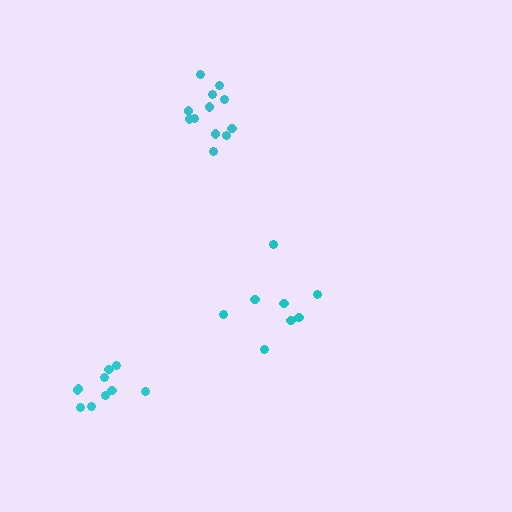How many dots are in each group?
Group 1: 12 dots, Group 2: 10 dots, Group 3: 8 dots (30 total).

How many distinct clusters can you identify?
There are 3 distinct clusters.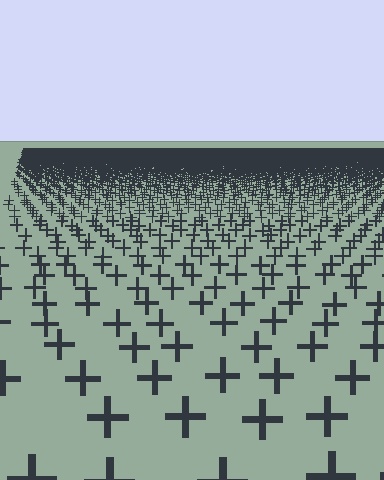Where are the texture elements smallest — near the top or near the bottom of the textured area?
Near the top.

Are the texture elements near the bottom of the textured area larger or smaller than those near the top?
Larger. Near the bottom, elements are closer to the viewer and appear at a bigger on-screen size.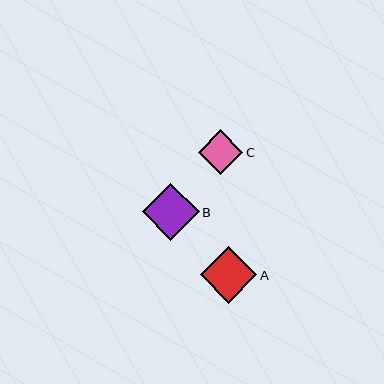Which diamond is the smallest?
Diamond C is the smallest with a size of approximately 44 pixels.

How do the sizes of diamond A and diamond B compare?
Diamond A and diamond B are approximately the same size.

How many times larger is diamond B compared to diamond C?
Diamond B is approximately 1.3 times the size of diamond C.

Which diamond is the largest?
Diamond A is the largest with a size of approximately 57 pixels.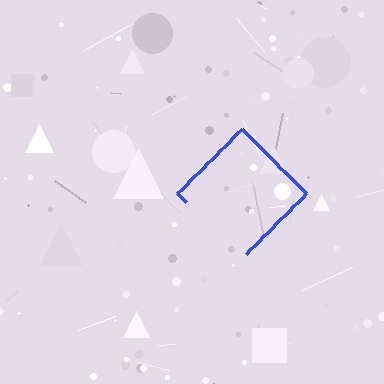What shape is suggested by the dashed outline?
The dashed outline suggests a diamond.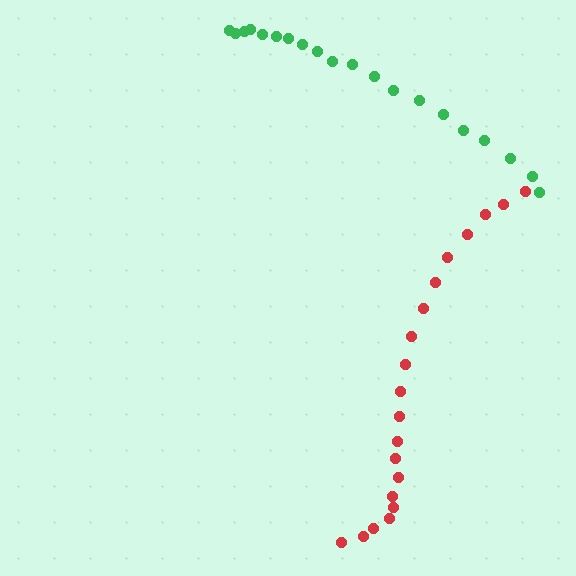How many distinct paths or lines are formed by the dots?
There are 2 distinct paths.